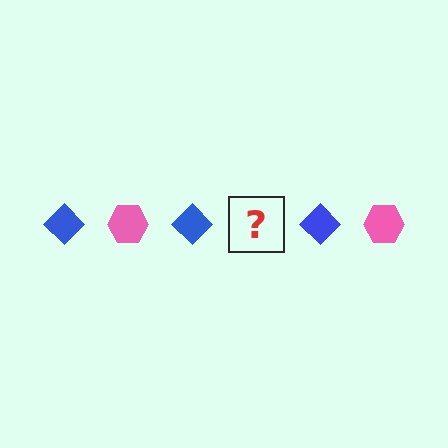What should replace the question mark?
The question mark should be replaced with a pink hexagon.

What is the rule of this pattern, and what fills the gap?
The rule is that the pattern alternates between blue diamond and pink hexagon. The gap should be filled with a pink hexagon.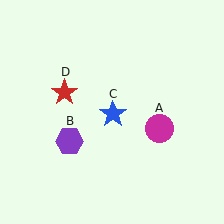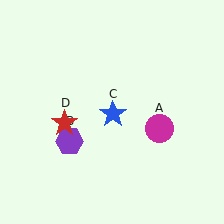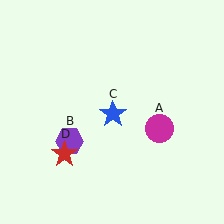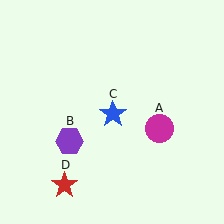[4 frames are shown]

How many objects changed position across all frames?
1 object changed position: red star (object D).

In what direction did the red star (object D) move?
The red star (object D) moved down.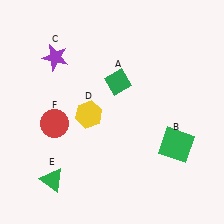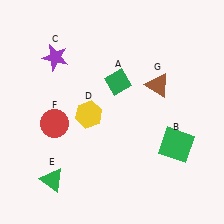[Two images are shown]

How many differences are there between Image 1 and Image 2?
There is 1 difference between the two images.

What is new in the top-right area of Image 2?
A brown triangle (G) was added in the top-right area of Image 2.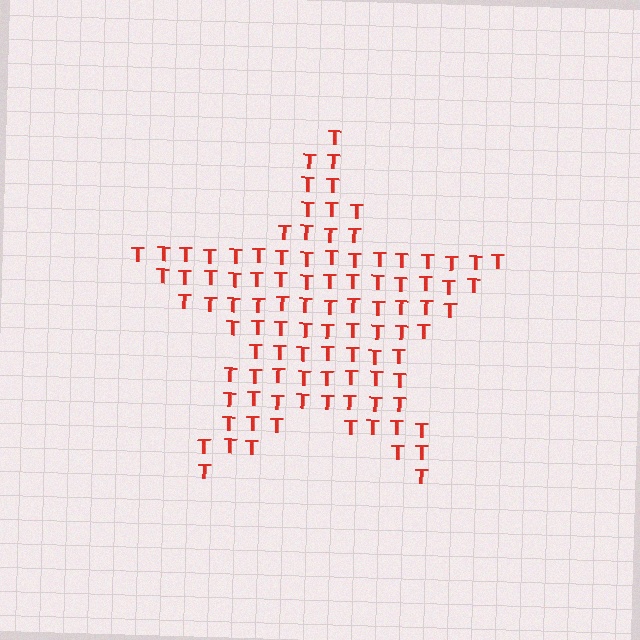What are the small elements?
The small elements are letter T's.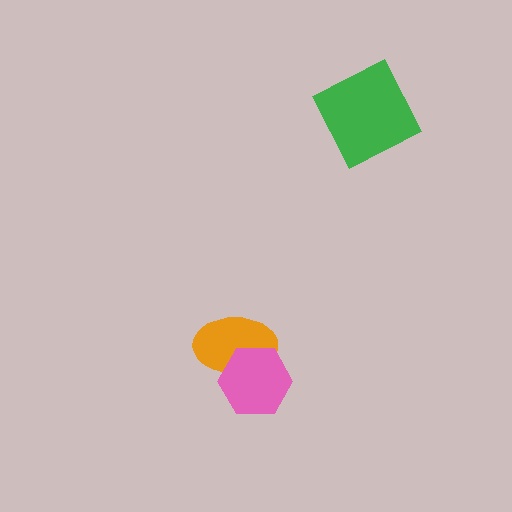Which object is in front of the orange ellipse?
The pink hexagon is in front of the orange ellipse.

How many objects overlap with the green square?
0 objects overlap with the green square.